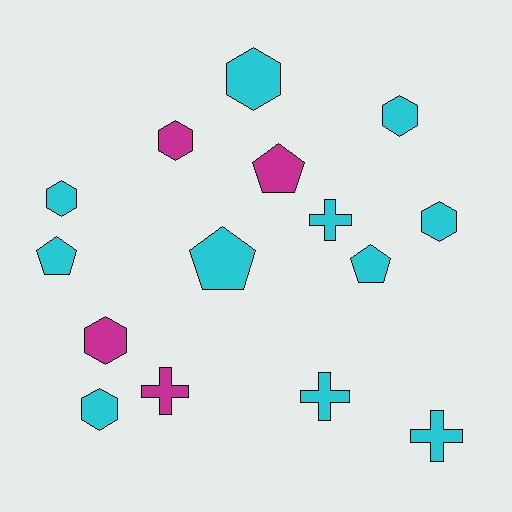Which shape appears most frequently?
Hexagon, with 7 objects.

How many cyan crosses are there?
There are 3 cyan crosses.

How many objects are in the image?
There are 15 objects.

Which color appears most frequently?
Cyan, with 11 objects.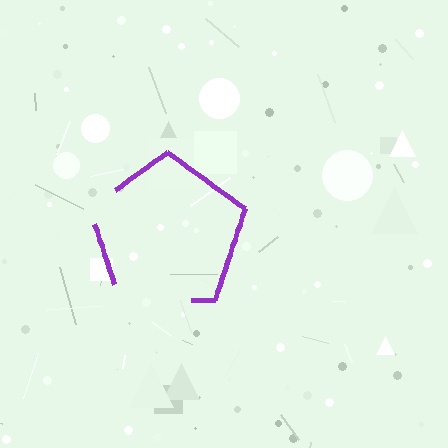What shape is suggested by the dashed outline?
The dashed outline suggests a pentagon.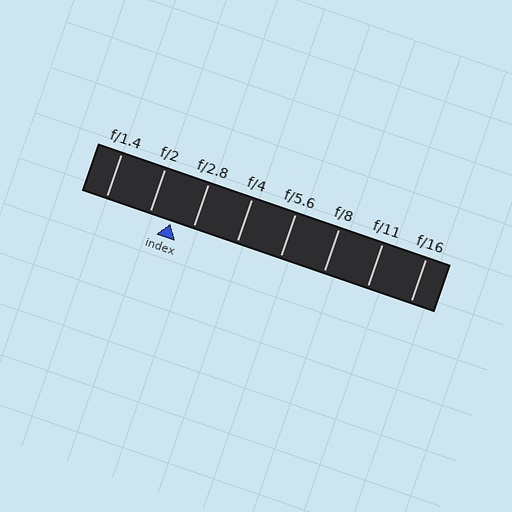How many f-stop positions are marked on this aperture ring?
There are 8 f-stop positions marked.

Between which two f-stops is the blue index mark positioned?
The index mark is between f/2 and f/2.8.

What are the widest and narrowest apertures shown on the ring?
The widest aperture shown is f/1.4 and the narrowest is f/16.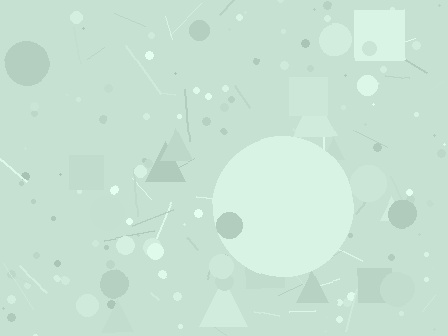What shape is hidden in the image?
A circle is hidden in the image.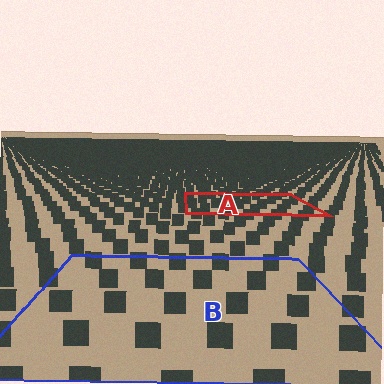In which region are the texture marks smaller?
The texture marks are smaller in region A, because it is farther away.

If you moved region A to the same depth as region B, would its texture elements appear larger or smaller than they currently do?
They would appear larger. At a closer depth, the same texture elements are projected at a bigger on-screen size.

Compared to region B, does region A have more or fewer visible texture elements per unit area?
Region A has more texture elements per unit area — they are packed more densely because it is farther away.